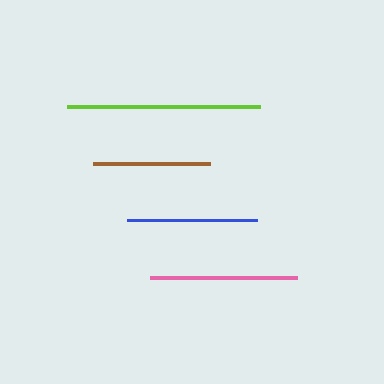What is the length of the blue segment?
The blue segment is approximately 130 pixels long.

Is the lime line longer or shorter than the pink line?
The lime line is longer than the pink line.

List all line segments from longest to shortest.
From longest to shortest: lime, pink, blue, brown.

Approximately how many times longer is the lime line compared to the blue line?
The lime line is approximately 1.5 times the length of the blue line.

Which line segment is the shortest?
The brown line is the shortest at approximately 117 pixels.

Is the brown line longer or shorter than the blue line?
The blue line is longer than the brown line.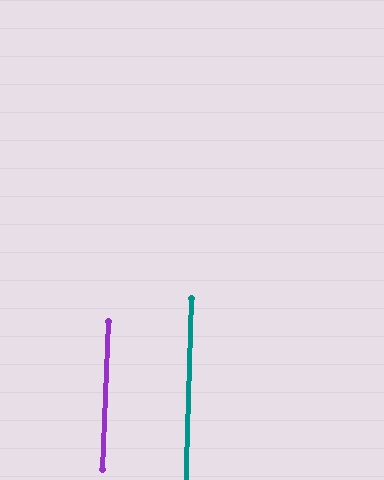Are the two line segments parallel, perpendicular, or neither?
Parallel — their directions differ by only 0.7°.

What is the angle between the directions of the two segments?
Approximately 1 degree.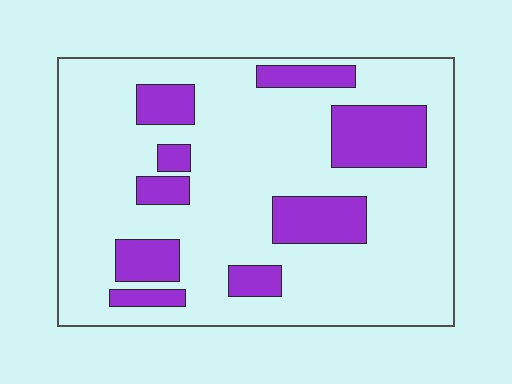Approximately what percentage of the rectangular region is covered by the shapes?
Approximately 20%.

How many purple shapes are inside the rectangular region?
9.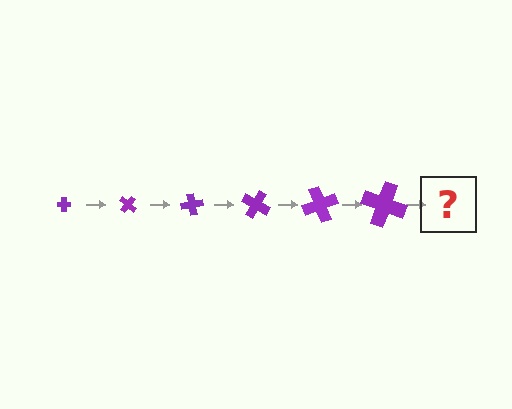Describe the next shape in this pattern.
It should be a cross, larger than the previous one and rotated 240 degrees from the start.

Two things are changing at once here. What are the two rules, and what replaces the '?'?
The two rules are that the cross grows larger each step and it rotates 40 degrees each step. The '?' should be a cross, larger than the previous one and rotated 240 degrees from the start.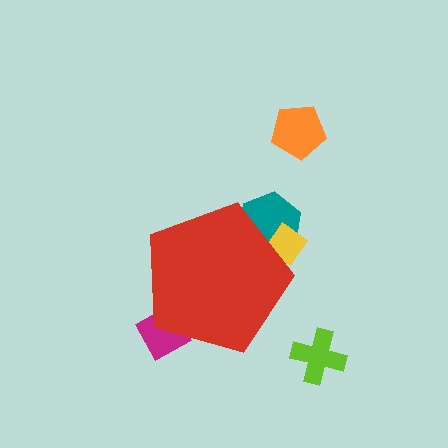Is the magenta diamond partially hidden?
Yes, the magenta diamond is partially hidden behind the red pentagon.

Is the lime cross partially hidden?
No, the lime cross is fully visible.